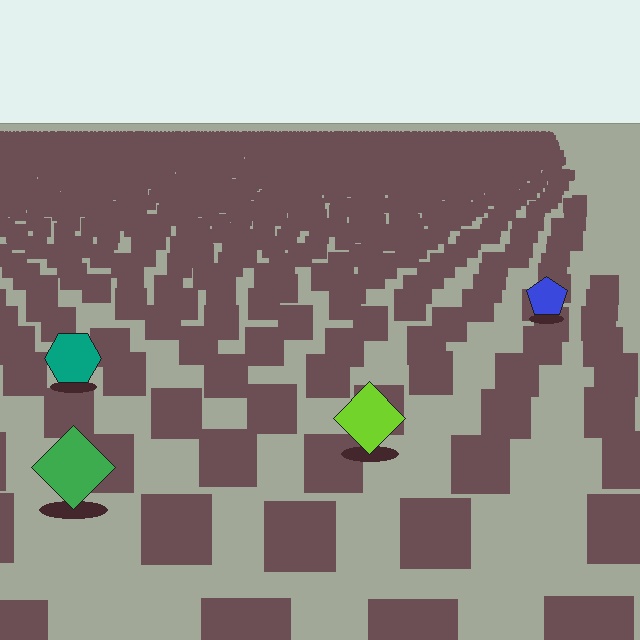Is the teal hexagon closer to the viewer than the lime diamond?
No. The lime diamond is closer — you can tell from the texture gradient: the ground texture is coarser near it.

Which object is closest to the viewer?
The green diamond is closest. The texture marks near it are larger and more spread out.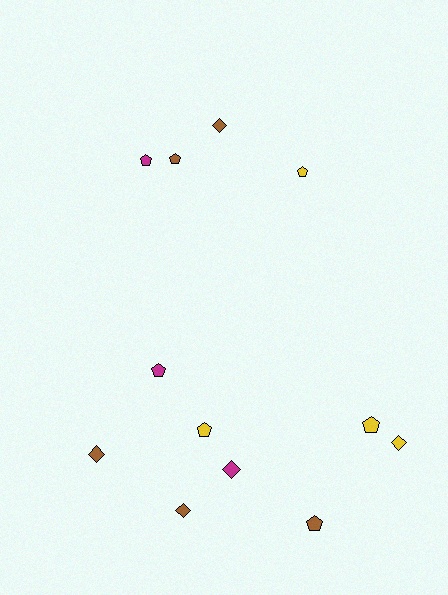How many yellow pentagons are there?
There are 3 yellow pentagons.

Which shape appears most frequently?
Pentagon, with 7 objects.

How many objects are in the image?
There are 12 objects.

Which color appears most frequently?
Brown, with 5 objects.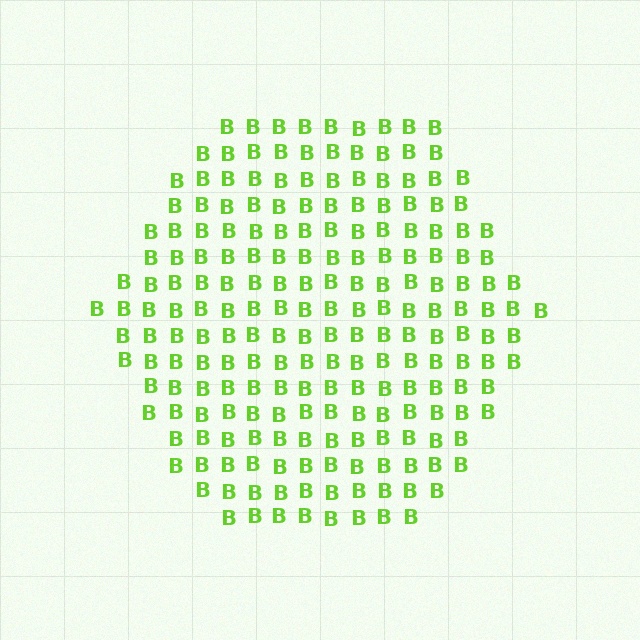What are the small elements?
The small elements are letter B's.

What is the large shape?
The large shape is a hexagon.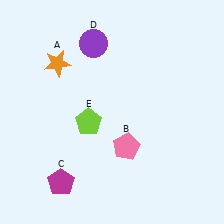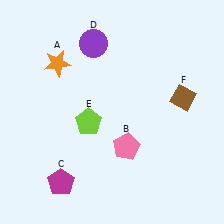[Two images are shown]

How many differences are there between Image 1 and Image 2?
There is 1 difference between the two images.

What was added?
A brown diamond (F) was added in Image 2.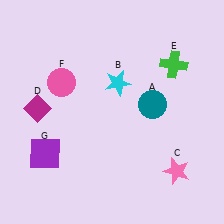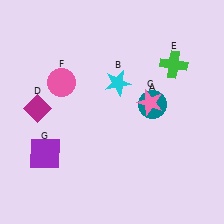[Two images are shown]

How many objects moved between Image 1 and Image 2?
1 object moved between the two images.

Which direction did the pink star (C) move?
The pink star (C) moved up.